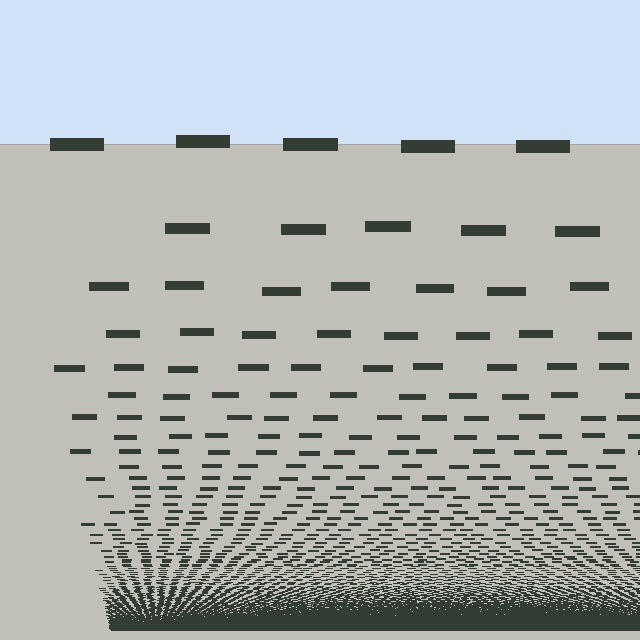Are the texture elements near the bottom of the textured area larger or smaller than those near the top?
Smaller. The gradient is inverted — elements near the bottom are smaller and denser.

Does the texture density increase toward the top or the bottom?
Density increases toward the bottom.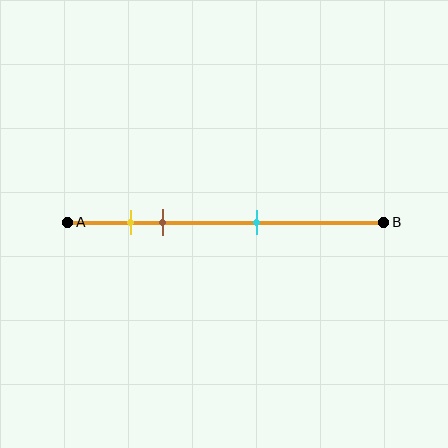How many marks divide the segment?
There are 3 marks dividing the segment.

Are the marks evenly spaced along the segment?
No, the marks are not evenly spaced.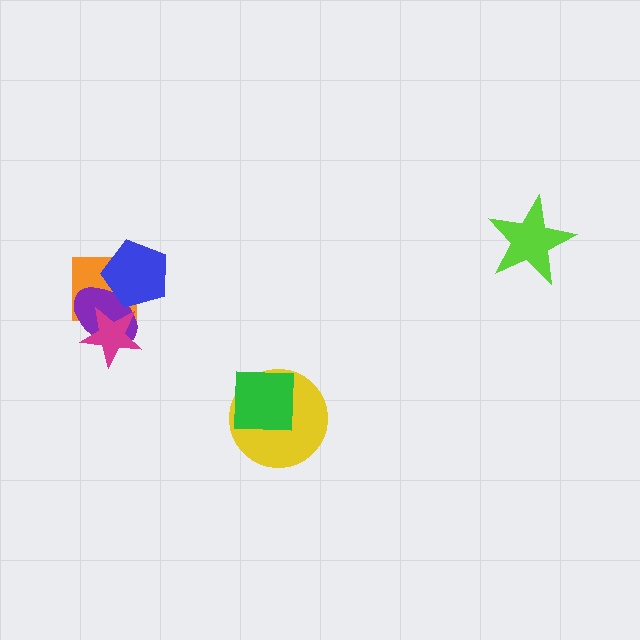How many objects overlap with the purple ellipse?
3 objects overlap with the purple ellipse.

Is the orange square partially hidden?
Yes, it is partially covered by another shape.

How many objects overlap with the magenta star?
2 objects overlap with the magenta star.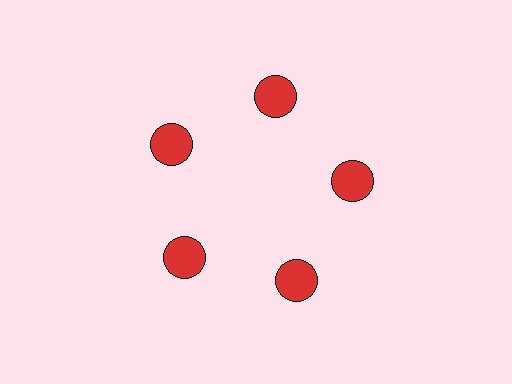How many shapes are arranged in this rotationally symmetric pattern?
There are 5 shapes, arranged in 5 groups of 1.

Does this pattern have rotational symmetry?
Yes, this pattern has 5-fold rotational symmetry. It looks the same after rotating 72 degrees around the center.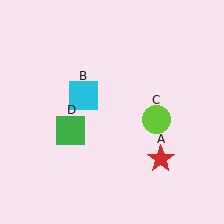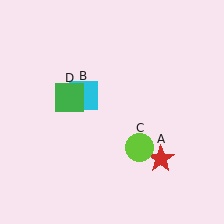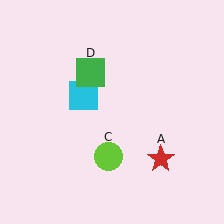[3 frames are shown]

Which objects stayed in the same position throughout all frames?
Red star (object A) and cyan square (object B) remained stationary.